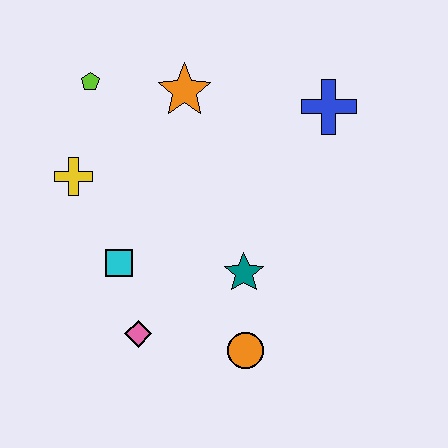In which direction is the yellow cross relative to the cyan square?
The yellow cross is above the cyan square.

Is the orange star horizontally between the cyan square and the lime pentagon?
No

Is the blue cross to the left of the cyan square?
No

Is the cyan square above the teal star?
Yes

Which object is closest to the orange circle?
The teal star is closest to the orange circle.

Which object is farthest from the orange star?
The orange circle is farthest from the orange star.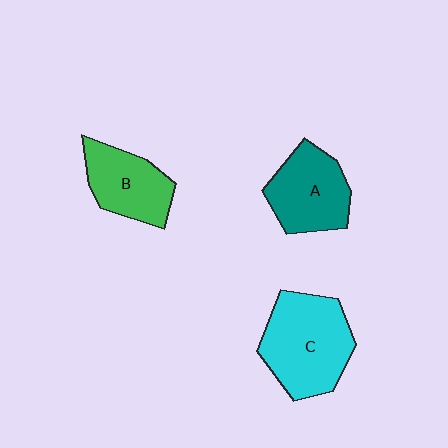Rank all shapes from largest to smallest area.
From largest to smallest: C (cyan), A (teal), B (green).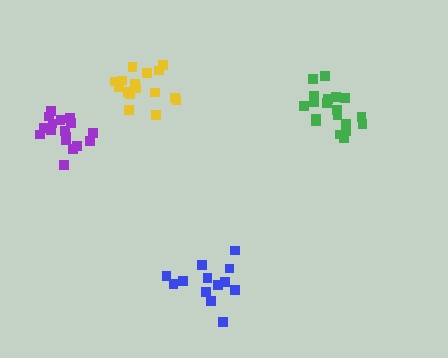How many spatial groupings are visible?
There are 4 spatial groupings.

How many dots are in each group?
Group 1: 19 dots, Group 2: 17 dots, Group 3: 17 dots, Group 4: 13 dots (66 total).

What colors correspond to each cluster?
The clusters are colored: green, yellow, purple, blue.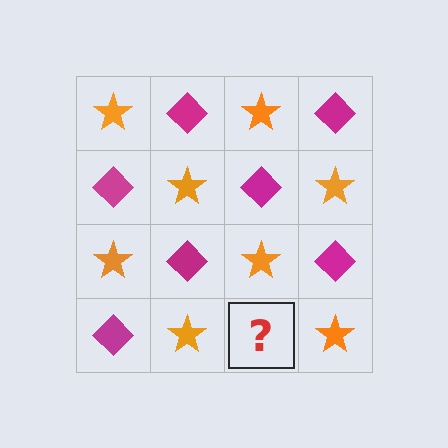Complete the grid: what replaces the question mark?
The question mark should be replaced with a magenta diamond.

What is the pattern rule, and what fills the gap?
The rule is that it alternates orange star and magenta diamond in a checkerboard pattern. The gap should be filled with a magenta diamond.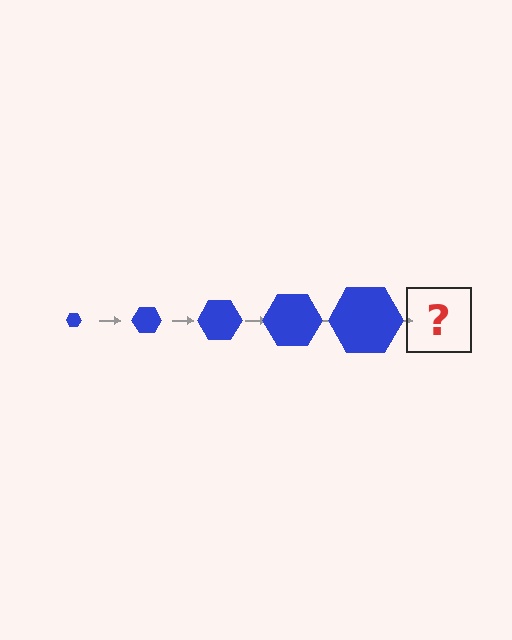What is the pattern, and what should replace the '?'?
The pattern is that the hexagon gets progressively larger each step. The '?' should be a blue hexagon, larger than the previous one.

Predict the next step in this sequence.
The next step is a blue hexagon, larger than the previous one.